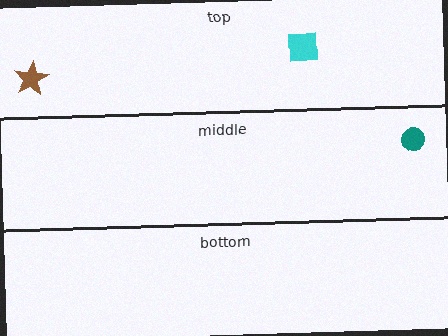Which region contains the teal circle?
The middle region.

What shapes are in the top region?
The brown star, the cyan square.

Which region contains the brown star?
The top region.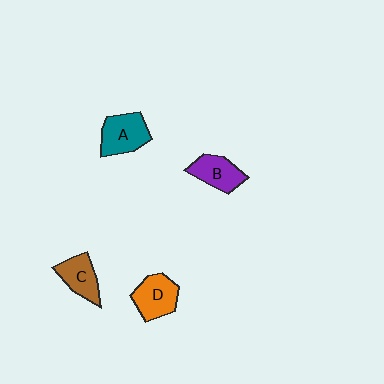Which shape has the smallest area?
Shape C (brown).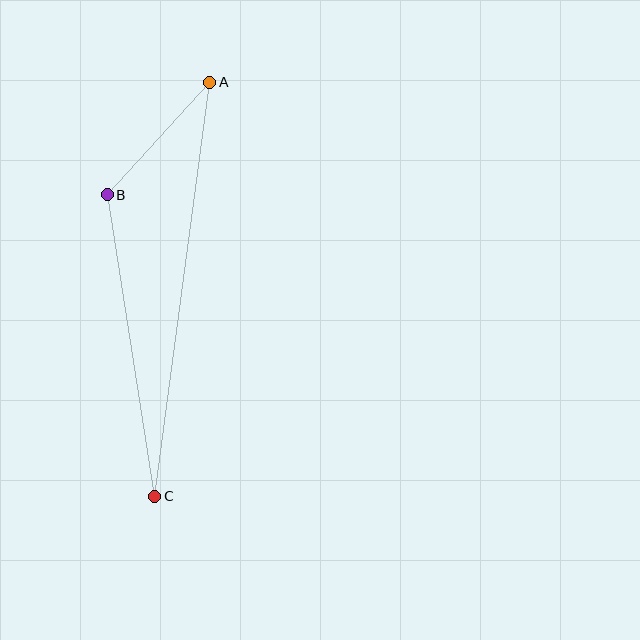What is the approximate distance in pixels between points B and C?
The distance between B and C is approximately 305 pixels.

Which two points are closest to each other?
Points A and B are closest to each other.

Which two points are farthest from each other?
Points A and C are farthest from each other.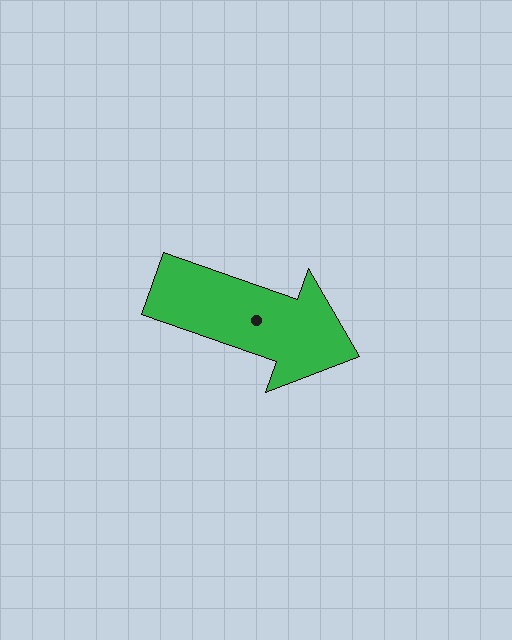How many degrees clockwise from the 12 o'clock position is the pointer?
Approximately 110 degrees.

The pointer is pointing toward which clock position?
Roughly 4 o'clock.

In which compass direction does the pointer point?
East.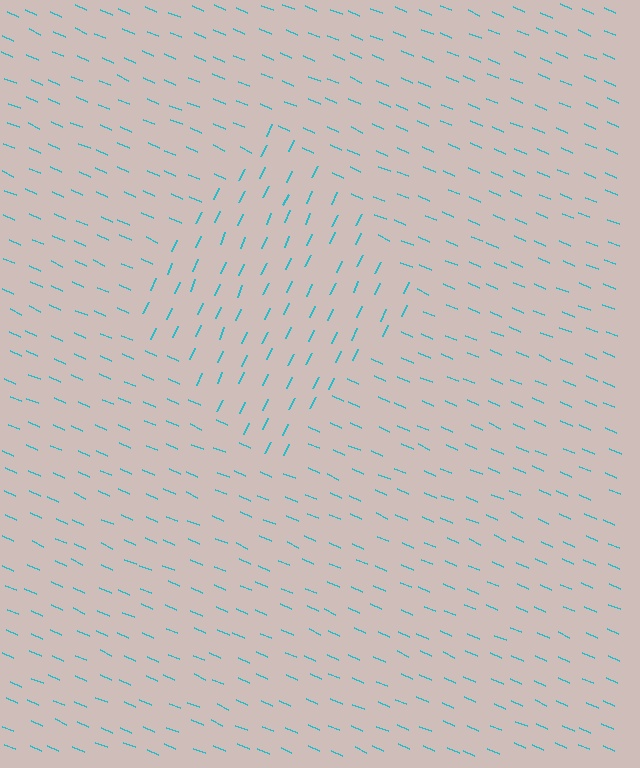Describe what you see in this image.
The image is filled with small cyan line segments. A diamond region in the image has lines oriented differently from the surrounding lines, creating a visible texture boundary.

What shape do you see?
I see a diamond.